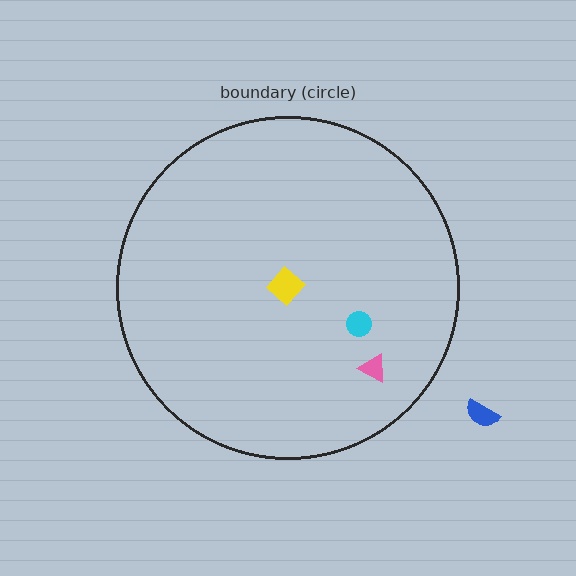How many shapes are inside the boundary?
3 inside, 1 outside.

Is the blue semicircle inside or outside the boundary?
Outside.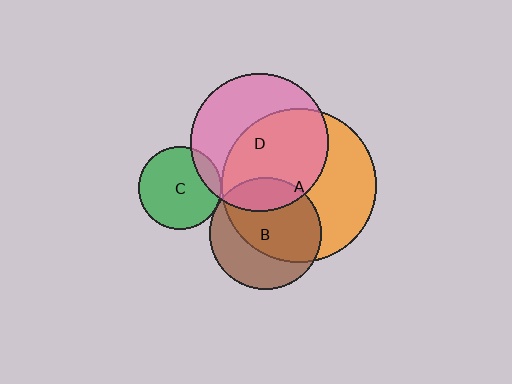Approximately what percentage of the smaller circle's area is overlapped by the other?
Approximately 5%.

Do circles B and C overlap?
Yes.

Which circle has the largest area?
Circle A (orange).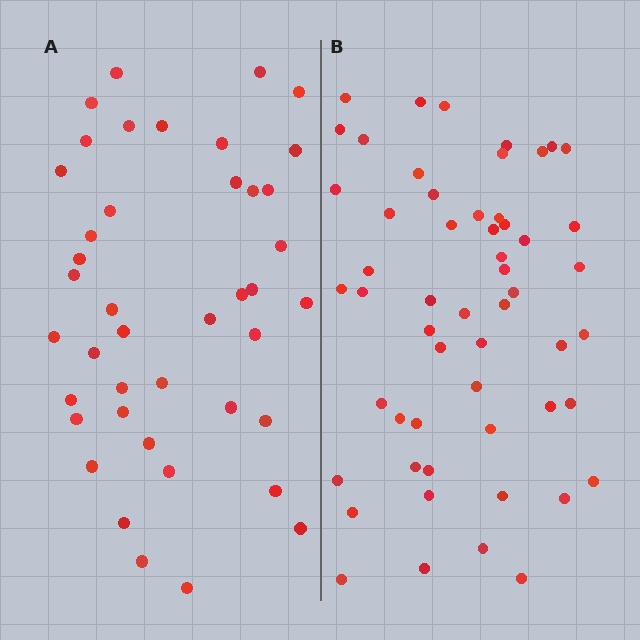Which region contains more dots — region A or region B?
Region B (the right region) has more dots.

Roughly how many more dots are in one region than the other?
Region B has approximately 15 more dots than region A.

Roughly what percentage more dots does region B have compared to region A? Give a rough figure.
About 30% more.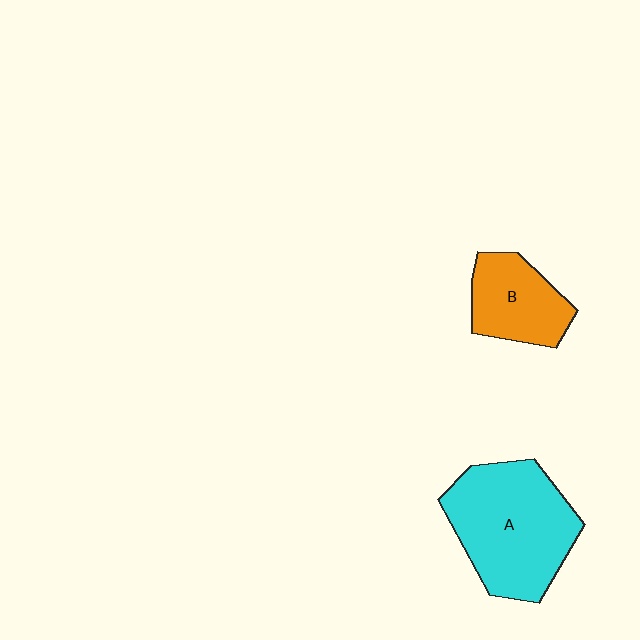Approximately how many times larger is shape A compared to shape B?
Approximately 1.9 times.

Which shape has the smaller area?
Shape B (orange).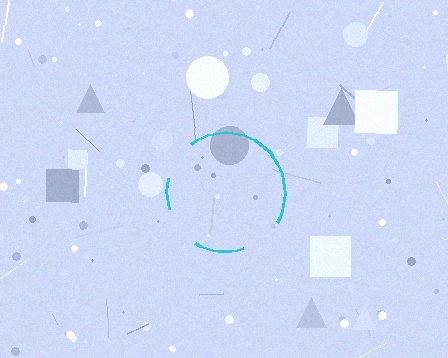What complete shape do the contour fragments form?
The contour fragments form a circle.